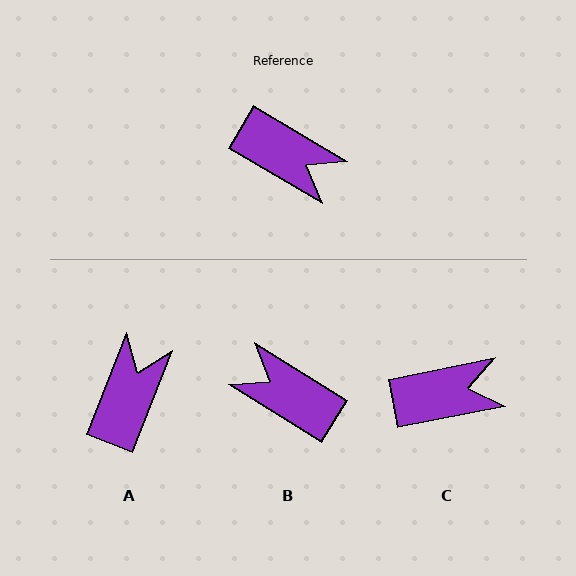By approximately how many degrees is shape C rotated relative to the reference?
Approximately 42 degrees counter-clockwise.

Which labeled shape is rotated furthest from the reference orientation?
B, about 179 degrees away.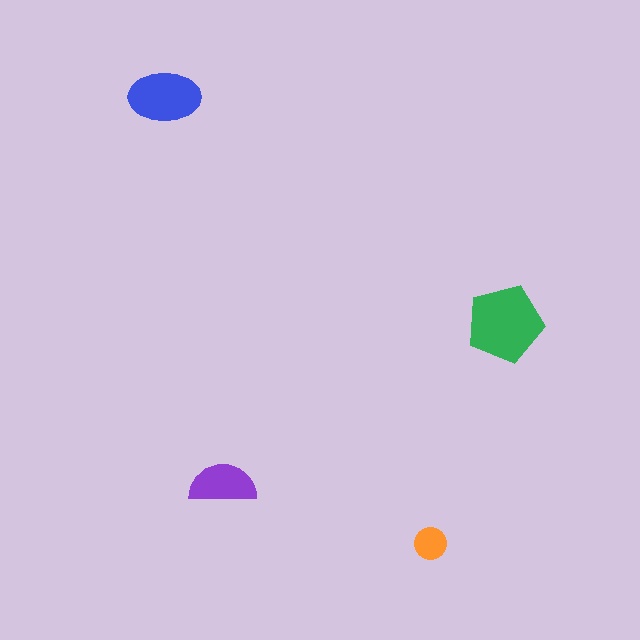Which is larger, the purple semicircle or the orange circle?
The purple semicircle.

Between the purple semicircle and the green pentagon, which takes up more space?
The green pentagon.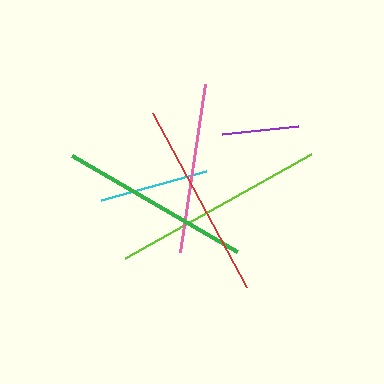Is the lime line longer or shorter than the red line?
The lime line is longer than the red line.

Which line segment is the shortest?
The purple line is the shortest at approximately 76 pixels.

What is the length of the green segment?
The green segment is approximately 191 pixels long.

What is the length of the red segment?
The red segment is approximately 198 pixels long.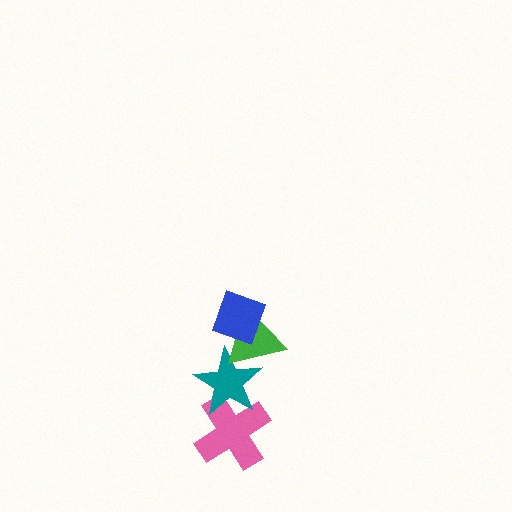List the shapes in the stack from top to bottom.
From top to bottom: the blue diamond, the green triangle, the teal star, the pink cross.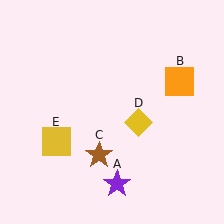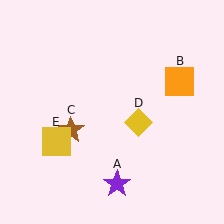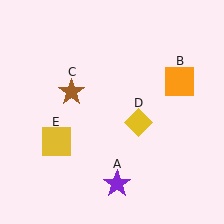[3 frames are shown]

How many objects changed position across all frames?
1 object changed position: brown star (object C).